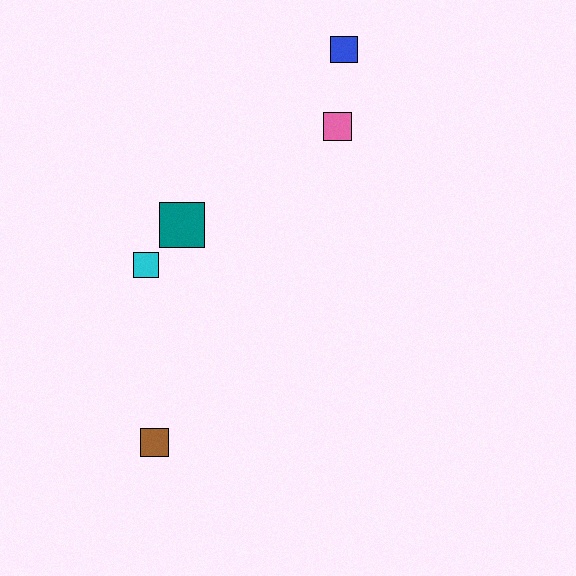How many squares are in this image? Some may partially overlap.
There are 5 squares.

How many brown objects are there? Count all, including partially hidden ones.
There is 1 brown object.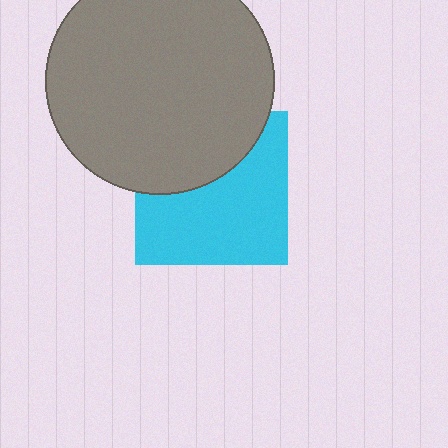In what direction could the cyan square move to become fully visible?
The cyan square could move down. That would shift it out from behind the gray circle entirely.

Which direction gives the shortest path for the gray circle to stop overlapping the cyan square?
Moving up gives the shortest separation.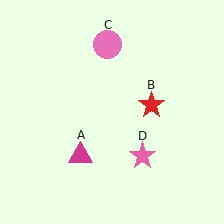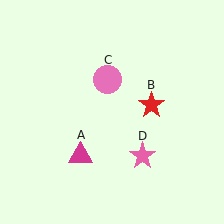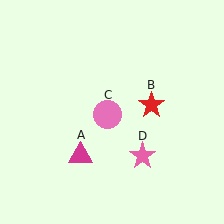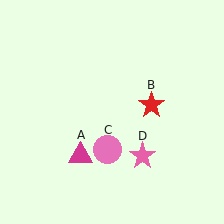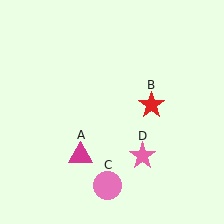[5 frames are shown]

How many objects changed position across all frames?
1 object changed position: pink circle (object C).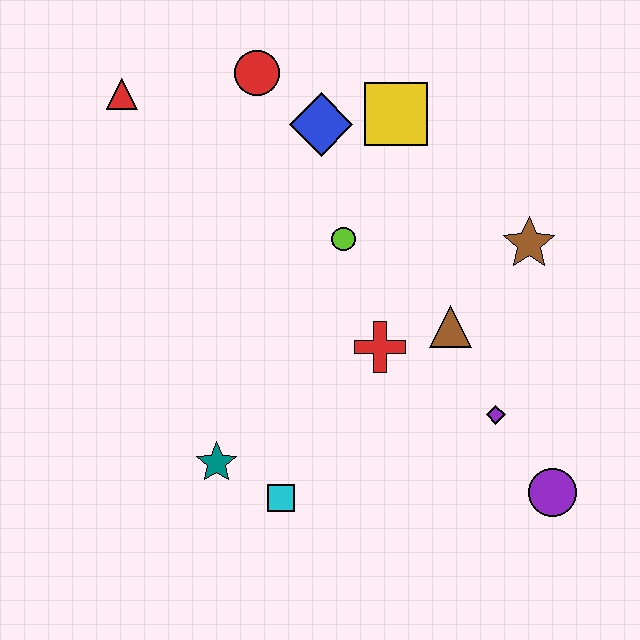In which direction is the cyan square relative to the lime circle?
The cyan square is below the lime circle.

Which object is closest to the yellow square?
The blue diamond is closest to the yellow square.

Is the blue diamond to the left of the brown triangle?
Yes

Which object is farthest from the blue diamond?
The purple circle is farthest from the blue diamond.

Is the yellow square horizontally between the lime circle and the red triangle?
No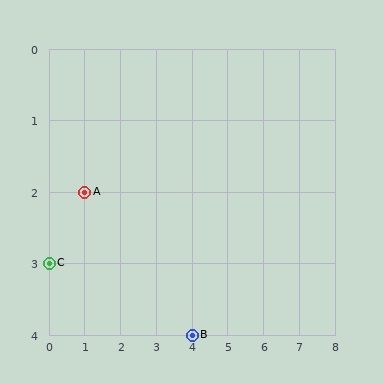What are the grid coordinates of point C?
Point C is at grid coordinates (0, 3).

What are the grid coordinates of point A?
Point A is at grid coordinates (1, 2).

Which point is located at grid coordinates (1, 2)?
Point A is at (1, 2).